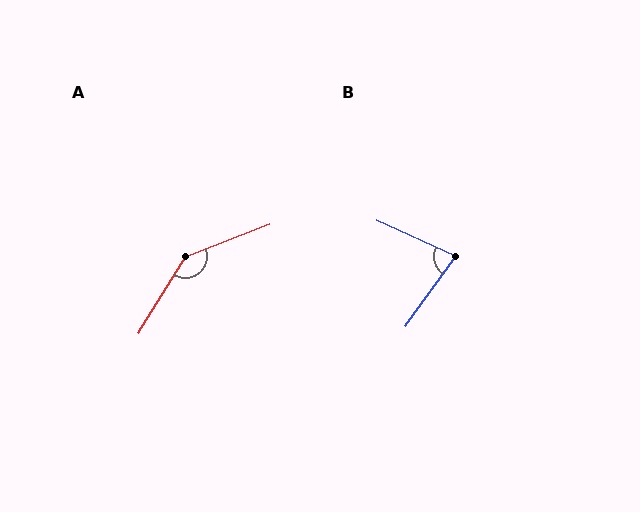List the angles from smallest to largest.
B (79°), A (143°).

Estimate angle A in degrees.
Approximately 143 degrees.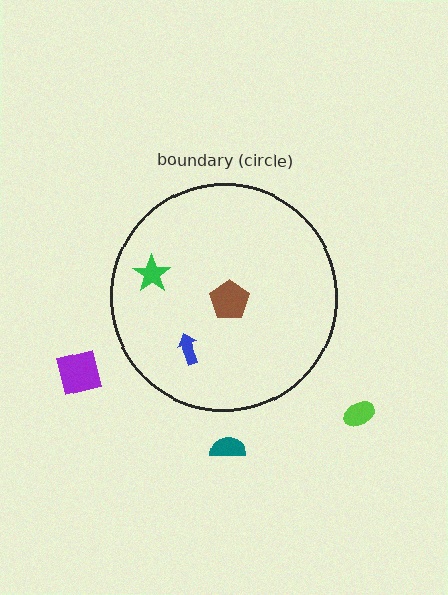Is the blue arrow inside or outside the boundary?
Inside.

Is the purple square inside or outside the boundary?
Outside.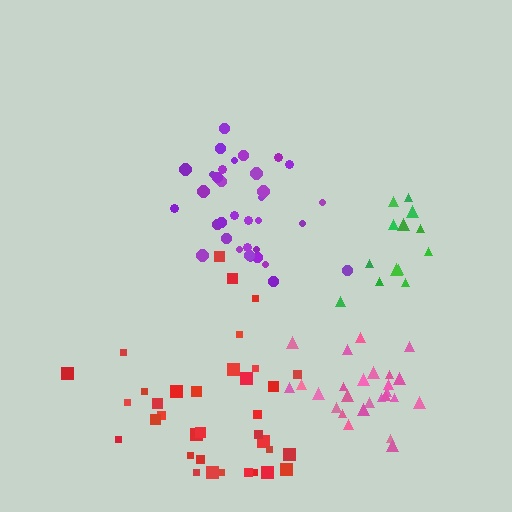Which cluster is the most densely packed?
Pink.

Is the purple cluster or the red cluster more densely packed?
Purple.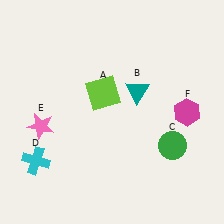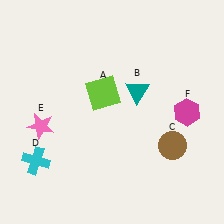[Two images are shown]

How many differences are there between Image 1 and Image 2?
There is 1 difference between the two images.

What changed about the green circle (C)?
In Image 1, C is green. In Image 2, it changed to brown.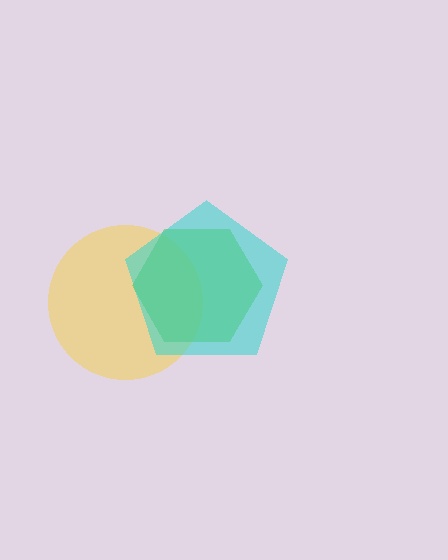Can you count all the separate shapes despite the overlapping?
Yes, there are 3 separate shapes.